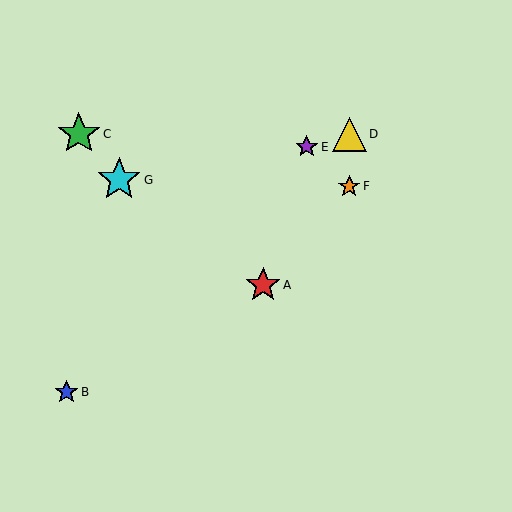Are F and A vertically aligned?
No, F is at x≈349 and A is at x≈263.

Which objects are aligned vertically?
Objects D, F are aligned vertically.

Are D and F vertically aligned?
Yes, both are at x≈349.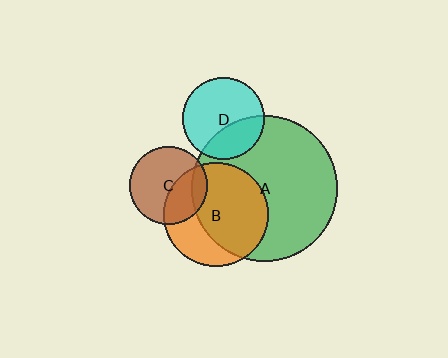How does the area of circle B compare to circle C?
Approximately 1.8 times.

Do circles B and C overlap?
Yes.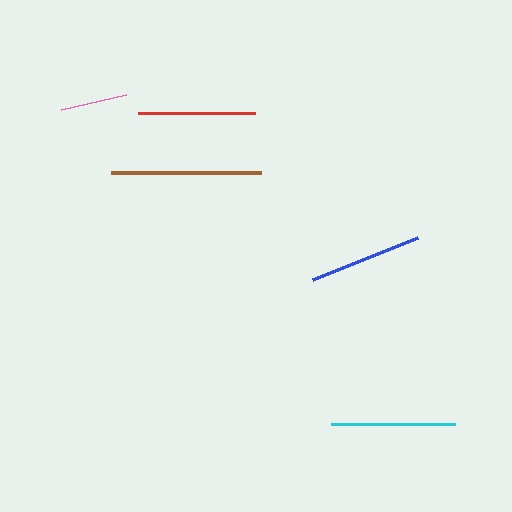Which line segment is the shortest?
The pink line is the shortest at approximately 67 pixels.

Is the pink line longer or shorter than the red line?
The red line is longer than the pink line.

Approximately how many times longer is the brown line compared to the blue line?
The brown line is approximately 1.3 times the length of the blue line.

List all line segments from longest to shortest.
From longest to shortest: brown, cyan, red, blue, pink.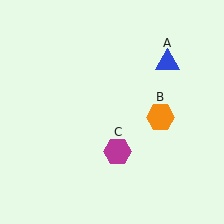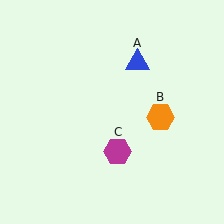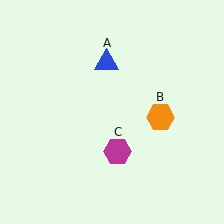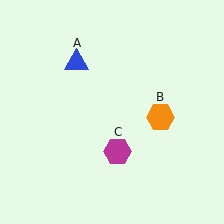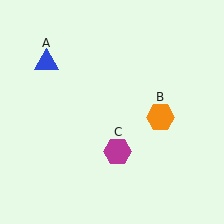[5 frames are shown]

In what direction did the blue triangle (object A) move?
The blue triangle (object A) moved left.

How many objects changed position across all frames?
1 object changed position: blue triangle (object A).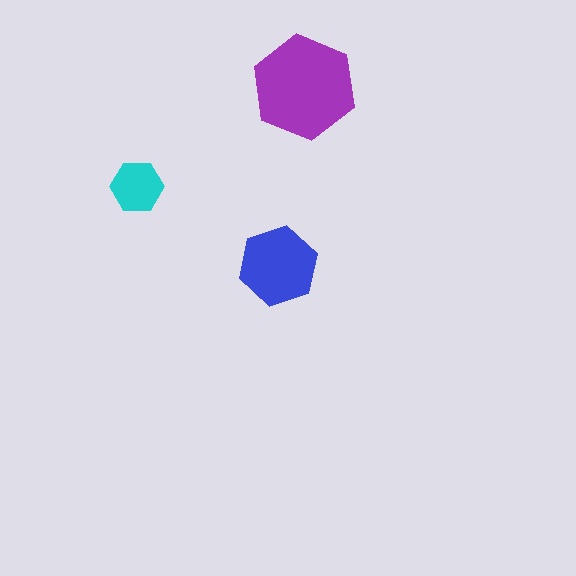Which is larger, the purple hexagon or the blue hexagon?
The purple one.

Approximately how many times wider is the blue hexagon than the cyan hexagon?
About 1.5 times wider.